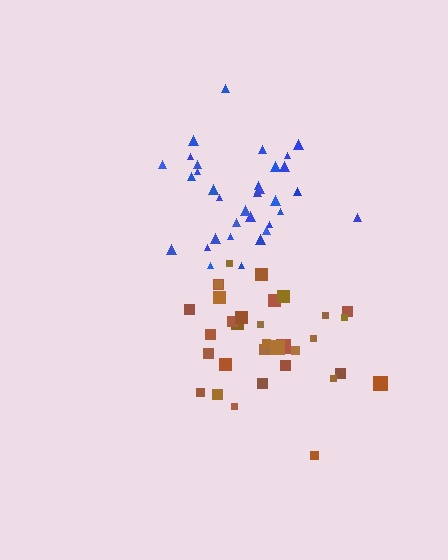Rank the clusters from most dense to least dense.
blue, brown.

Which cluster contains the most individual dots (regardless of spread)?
Brown (34).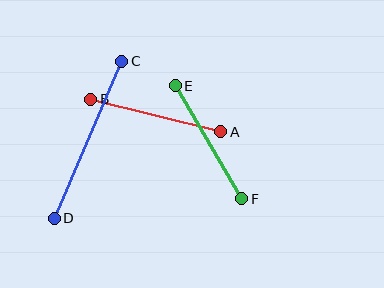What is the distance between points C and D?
The distance is approximately 171 pixels.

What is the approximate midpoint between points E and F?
The midpoint is at approximately (208, 142) pixels.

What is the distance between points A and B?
The distance is approximately 134 pixels.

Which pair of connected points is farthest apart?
Points C and D are farthest apart.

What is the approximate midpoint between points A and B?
The midpoint is at approximately (156, 115) pixels.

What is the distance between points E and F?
The distance is approximately 131 pixels.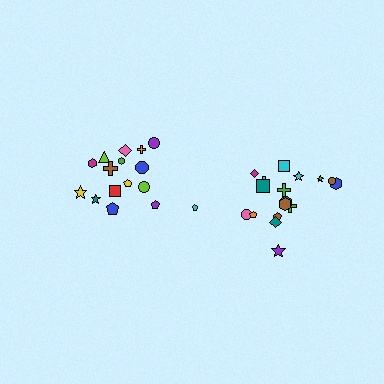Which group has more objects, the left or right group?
The right group.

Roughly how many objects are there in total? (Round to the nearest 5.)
Roughly 35 objects in total.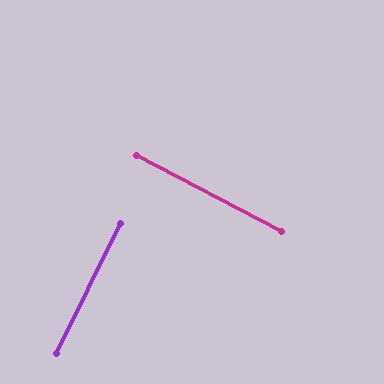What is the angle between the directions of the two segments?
Approximately 89 degrees.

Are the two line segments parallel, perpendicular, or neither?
Perpendicular — they meet at approximately 89°.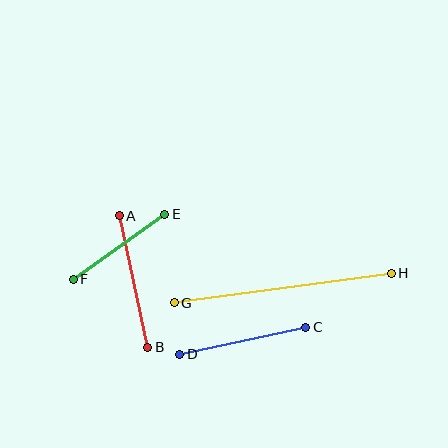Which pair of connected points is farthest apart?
Points G and H are farthest apart.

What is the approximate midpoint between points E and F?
The midpoint is at approximately (119, 247) pixels.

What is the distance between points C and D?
The distance is approximately 129 pixels.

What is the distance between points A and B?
The distance is approximately 134 pixels.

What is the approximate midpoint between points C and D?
The midpoint is at approximately (243, 341) pixels.